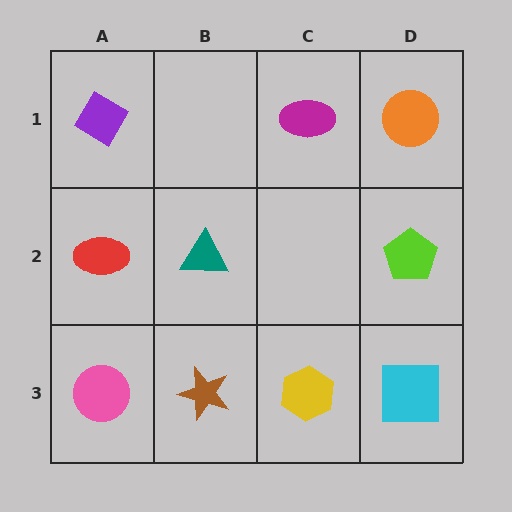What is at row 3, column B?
A brown star.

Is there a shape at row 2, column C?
No, that cell is empty.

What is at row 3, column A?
A pink circle.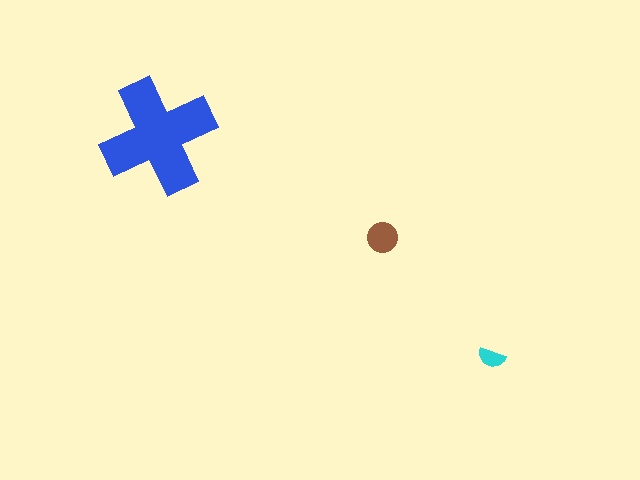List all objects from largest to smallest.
The blue cross, the brown circle, the cyan semicircle.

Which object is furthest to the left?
The blue cross is leftmost.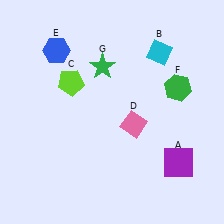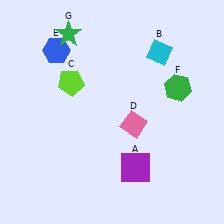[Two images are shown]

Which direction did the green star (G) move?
The green star (G) moved left.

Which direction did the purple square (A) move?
The purple square (A) moved left.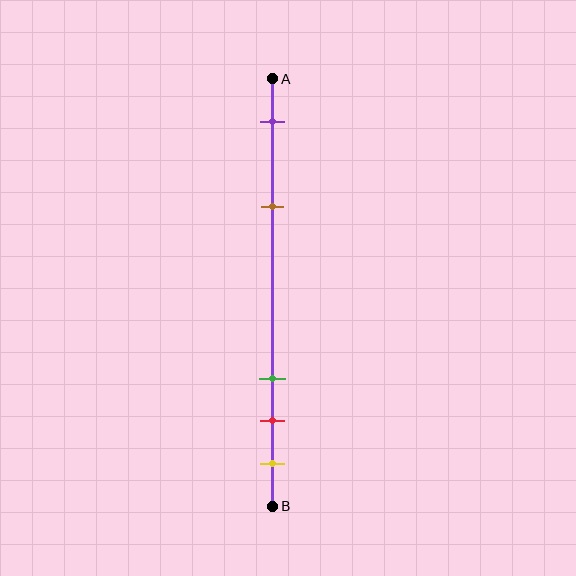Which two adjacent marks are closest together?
The red and yellow marks are the closest adjacent pair.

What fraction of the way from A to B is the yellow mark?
The yellow mark is approximately 90% (0.9) of the way from A to B.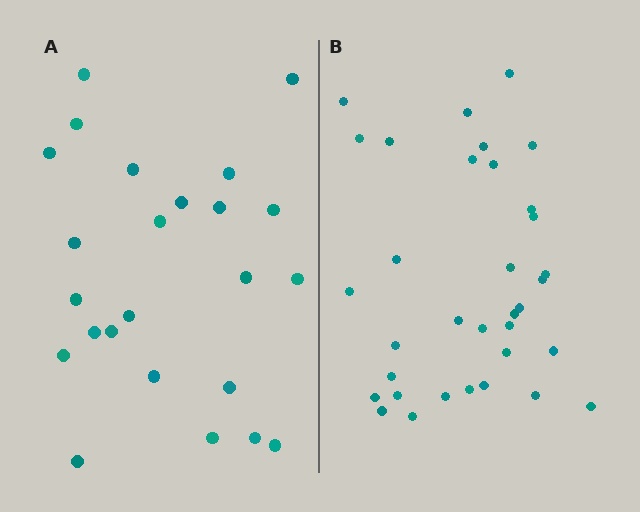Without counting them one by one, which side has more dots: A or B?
Region B (the right region) has more dots.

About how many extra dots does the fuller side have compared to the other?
Region B has roughly 10 or so more dots than region A.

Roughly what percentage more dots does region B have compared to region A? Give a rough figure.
About 40% more.